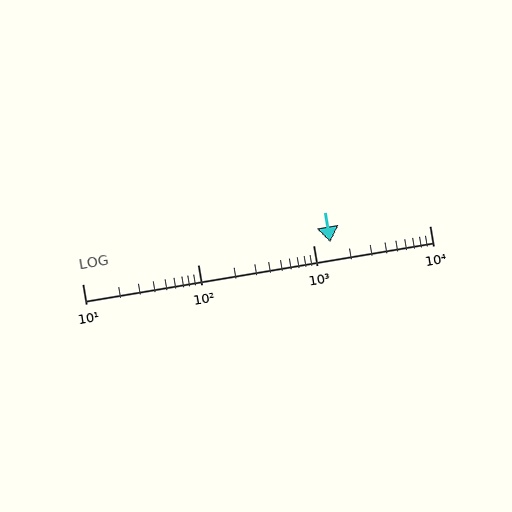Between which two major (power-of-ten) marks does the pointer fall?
The pointer is between 1000 and 10000.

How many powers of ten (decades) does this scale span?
The scale spans 3 decades, from 10 to 10000.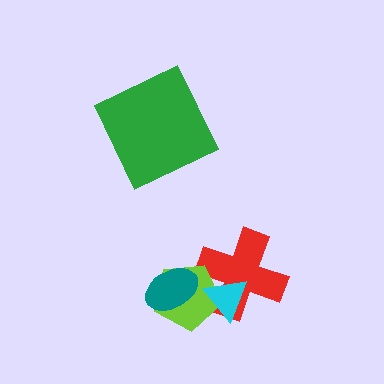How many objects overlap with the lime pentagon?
3 objects overlap with the lime pentagon.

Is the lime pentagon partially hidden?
Yes, it is partially covered by another shape.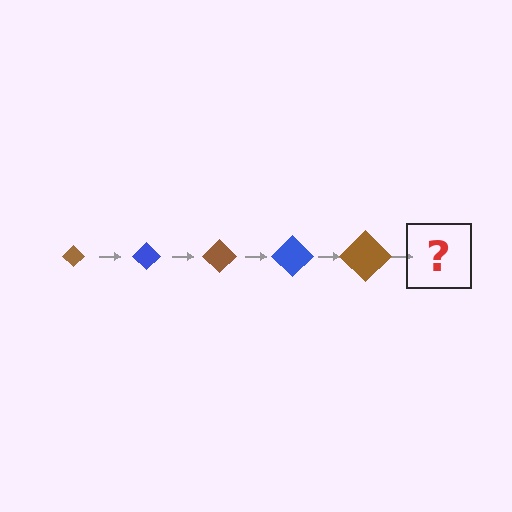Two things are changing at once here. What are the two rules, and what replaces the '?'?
The two rules are that the diamond grows larger each step and the color cycles through brown and blue. The '?' should be a blue diamond, larger than the previous one.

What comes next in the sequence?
The next element should be a blue diamond, larger than the previous one.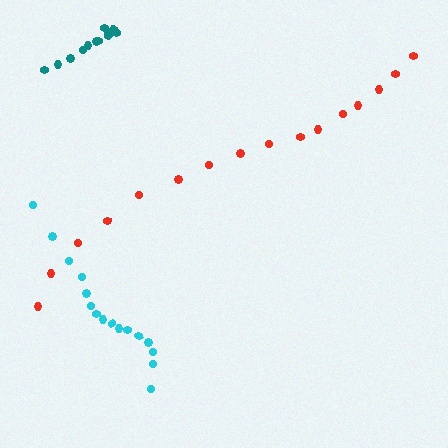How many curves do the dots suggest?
There are 3 distinct paths.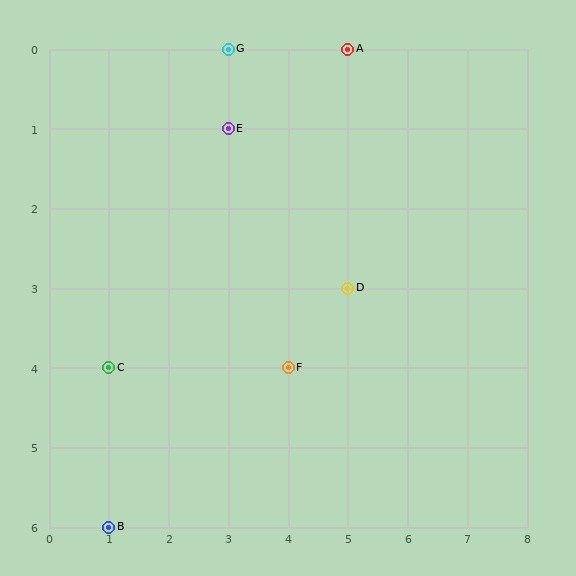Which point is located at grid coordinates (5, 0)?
Point A is at (5, 0).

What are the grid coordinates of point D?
Point D is at grid coordinates (5, 3).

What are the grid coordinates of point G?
Point G is at grid coordinates (3, 0).